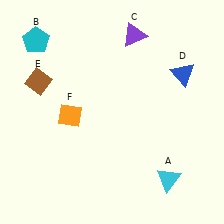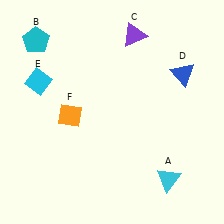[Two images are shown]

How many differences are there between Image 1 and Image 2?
There is 1 difference between the two images.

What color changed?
The diamond (E) changed from brown in Image 1 to cyan in Image 2.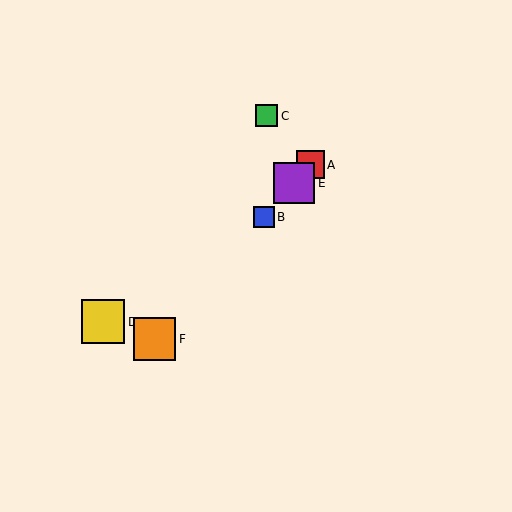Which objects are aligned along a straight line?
Objects A, B, E, F are aligned along a straight line.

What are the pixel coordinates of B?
Object B is at (264, 217).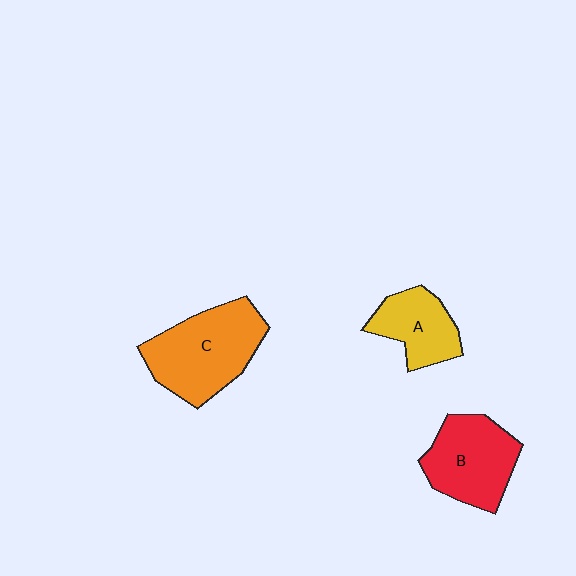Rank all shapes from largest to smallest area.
From largest to smallest: C (orange), B (red), A (yellow).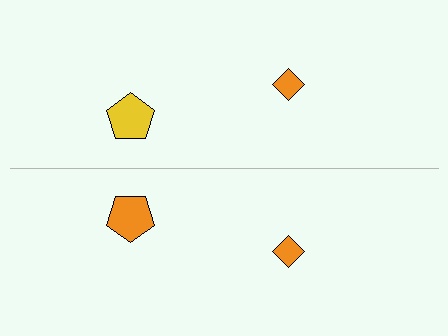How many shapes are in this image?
There are 4 shapes in this image.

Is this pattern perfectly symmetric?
No, the pattern is not perfectly symmetric. The orange pentagon on the bottom side breaks the symmetry — its mirror counterpart is yellow.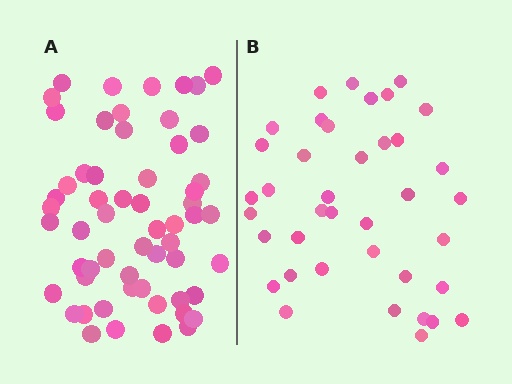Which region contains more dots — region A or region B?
Region A (the left region) has more dots.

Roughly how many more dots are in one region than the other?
Region A has approximately 20 more dots than region B.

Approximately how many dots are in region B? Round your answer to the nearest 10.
About 40 dots. (The exact count is 39, which rounds to 40.)